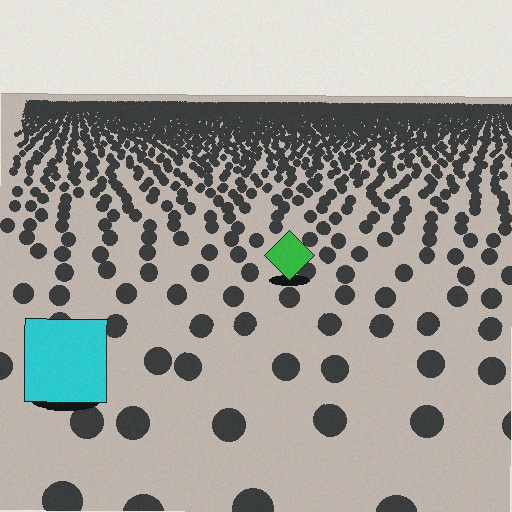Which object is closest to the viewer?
The cyan square is closest. The texture marks near it are larger and more spread out.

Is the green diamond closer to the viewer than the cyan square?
No. The cyan square is closer — you can tell from the texture gradient: the ground texture is coarser near it.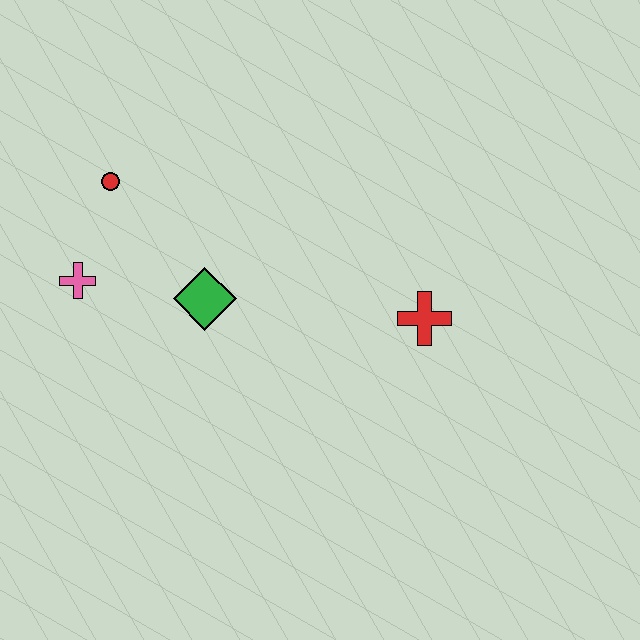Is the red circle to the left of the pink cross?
No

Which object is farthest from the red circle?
The red cross is farthest from the red circle.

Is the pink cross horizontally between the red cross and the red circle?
No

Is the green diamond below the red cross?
No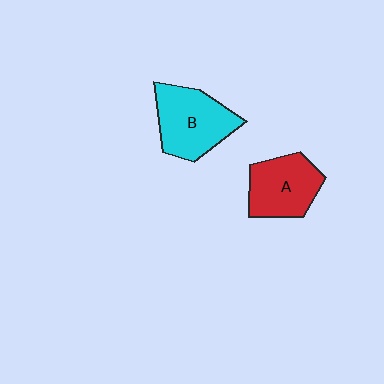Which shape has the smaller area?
Shape A (red).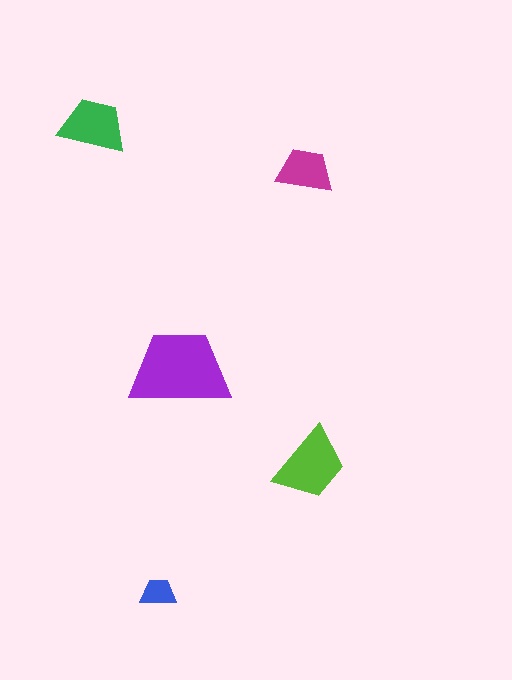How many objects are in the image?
There are 5 objects in the image.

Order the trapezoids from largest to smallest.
the purple one, the lime one, the green one, the magenta one, the blue one.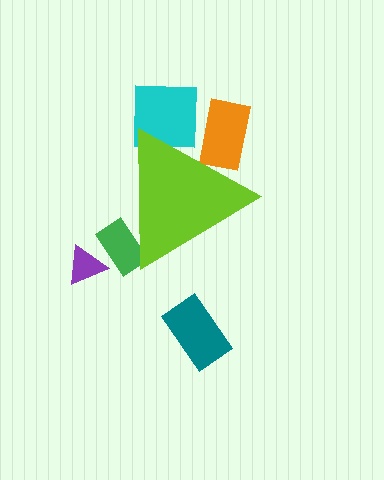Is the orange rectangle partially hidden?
Yes, the orange rectangle is partially hidden behind the lime triangle.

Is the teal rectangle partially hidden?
No, the teal rectangle is fully visible.